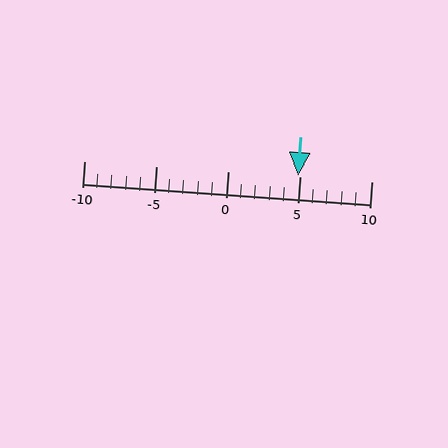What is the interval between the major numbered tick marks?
The major tick marks are spaced 5 units apart.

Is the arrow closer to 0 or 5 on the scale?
The arrow is closer to 5.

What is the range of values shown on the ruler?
The ruler shows values from -10 to 10.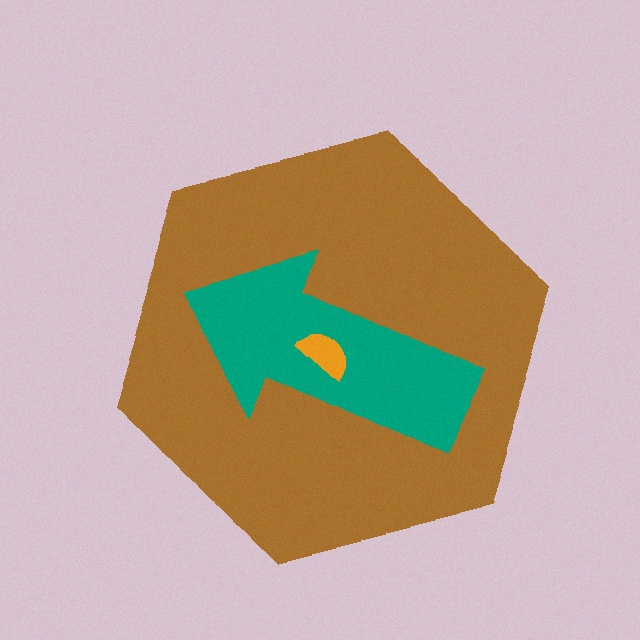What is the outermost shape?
The brown hexagon.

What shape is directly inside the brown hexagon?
The teal arrow.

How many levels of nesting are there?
3.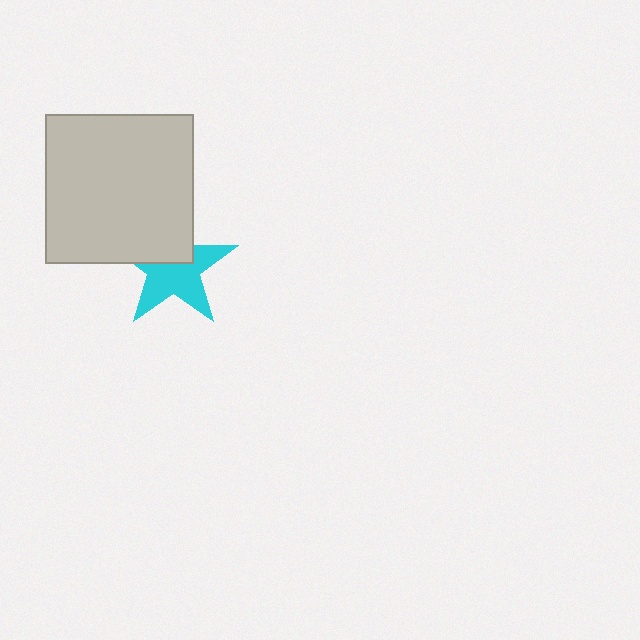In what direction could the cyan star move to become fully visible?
The cyan star could move down. That would shift it out from behind the light gray square entirely.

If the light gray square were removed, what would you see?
You would see the complete cyan star.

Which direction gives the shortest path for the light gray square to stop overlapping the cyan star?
Moving up gives the shortest separation.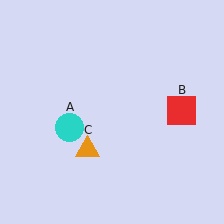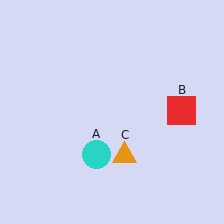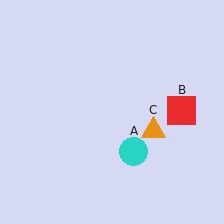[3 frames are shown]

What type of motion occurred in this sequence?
The cyan circle (object A), orange triangle (object C) rotated counterclockwise around the center of the scene.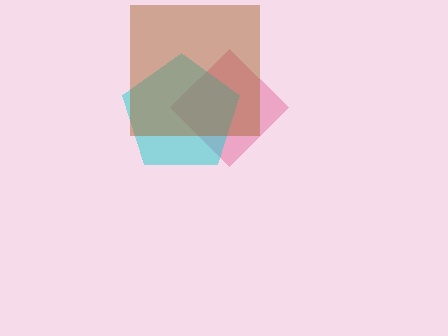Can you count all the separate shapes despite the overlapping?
Yes, there are 3 separate shapes.